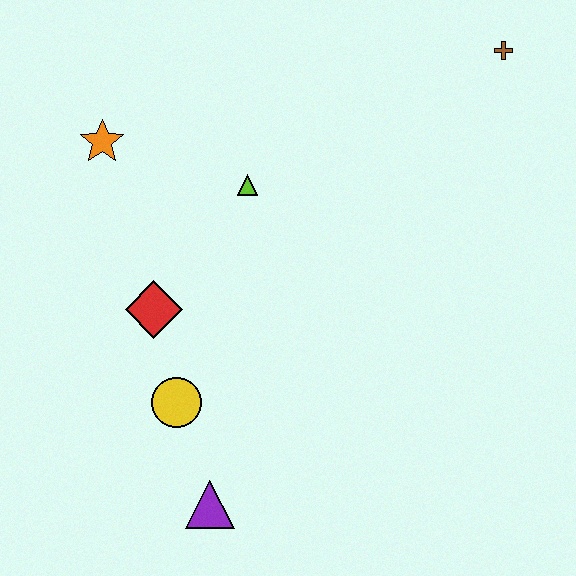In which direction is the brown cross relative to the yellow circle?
The brown cross is above the yellow circle.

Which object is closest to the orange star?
The lime triangle is closest to the orange star.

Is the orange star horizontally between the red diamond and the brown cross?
No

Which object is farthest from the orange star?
The brown cross is farthest from the orange star.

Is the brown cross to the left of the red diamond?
No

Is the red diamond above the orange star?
No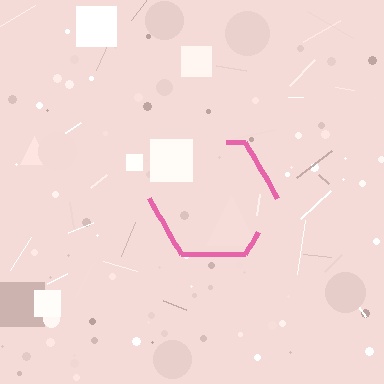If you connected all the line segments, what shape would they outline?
They would outline a hexagon.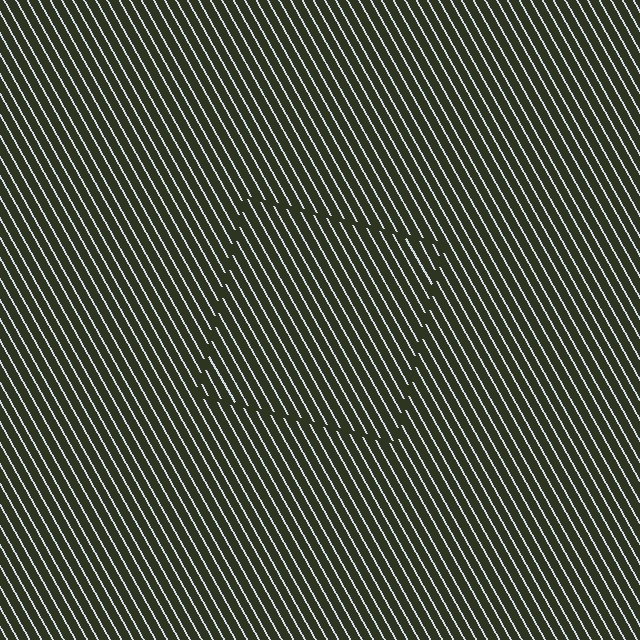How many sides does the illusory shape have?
4 sides — the line-ends trace a square.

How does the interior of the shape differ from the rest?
The interior of the shape contains the same grating, shifted by half a period — the contour is defined by the phase discontinuity where line-ends from the inner and outer gratings abut.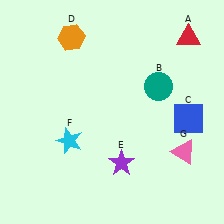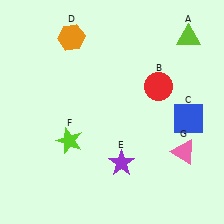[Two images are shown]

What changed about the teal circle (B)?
In Image 1, B is teal. In Image 2, it changed to red.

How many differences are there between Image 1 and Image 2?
There are 3 differences between the two images.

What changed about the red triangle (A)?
In Image 1, A is red. In Image 2, it changed to lime.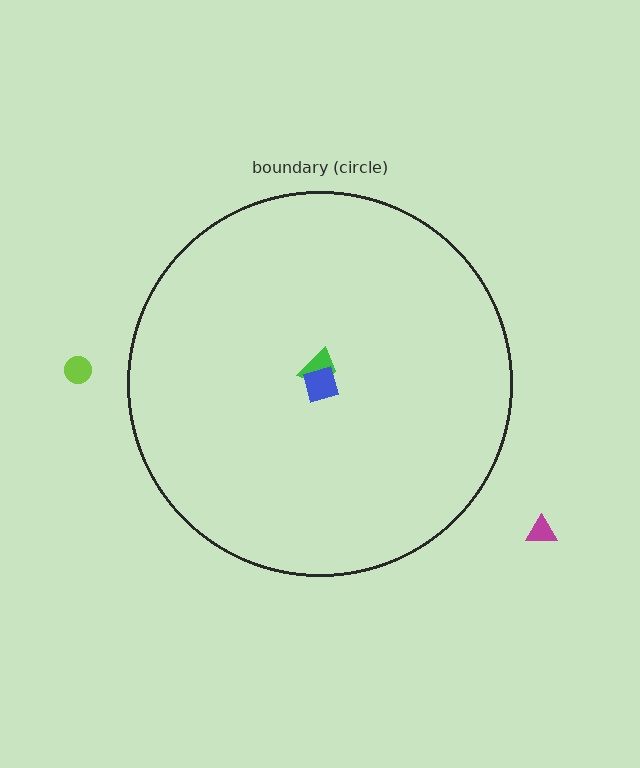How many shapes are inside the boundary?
2 inside, 2 outside.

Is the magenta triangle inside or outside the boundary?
Outside.